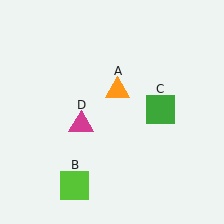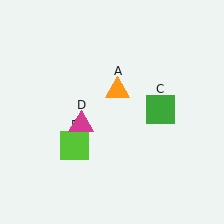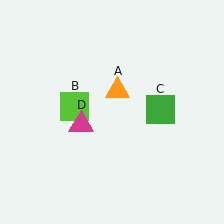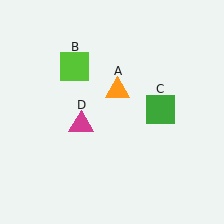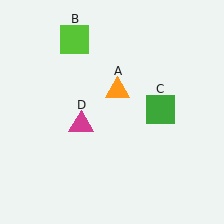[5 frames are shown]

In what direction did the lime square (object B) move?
The lime square (object B) moved up.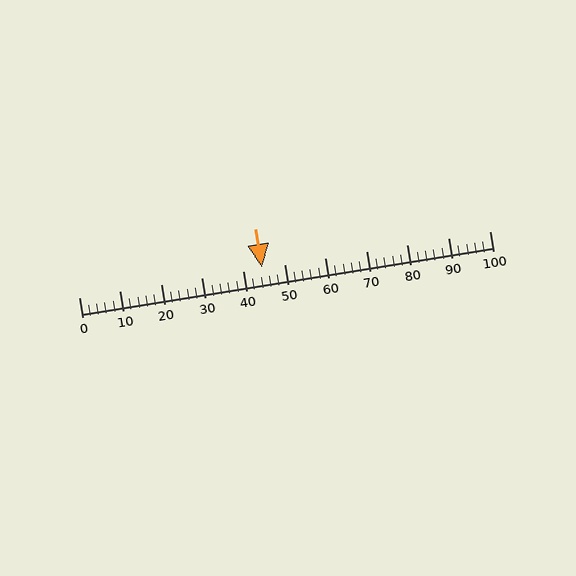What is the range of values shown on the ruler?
The ruler shows values from 0 to 100.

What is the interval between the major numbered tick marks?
The major tick marks are spaced 10 units apart.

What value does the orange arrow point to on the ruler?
The orange arrow points to approximately 45.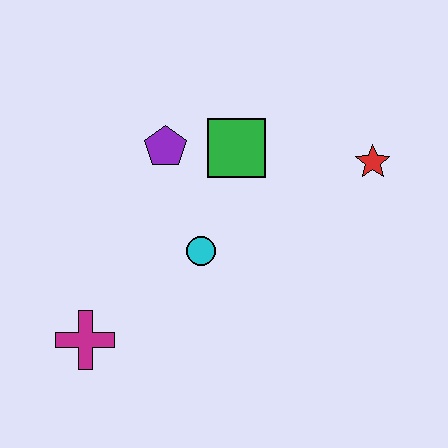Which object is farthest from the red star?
The magenta cross is farthest from the red star.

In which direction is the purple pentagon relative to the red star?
The purple pentagon is to the left of the red star.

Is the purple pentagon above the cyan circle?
Yes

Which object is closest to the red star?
The green square is closest to the red star.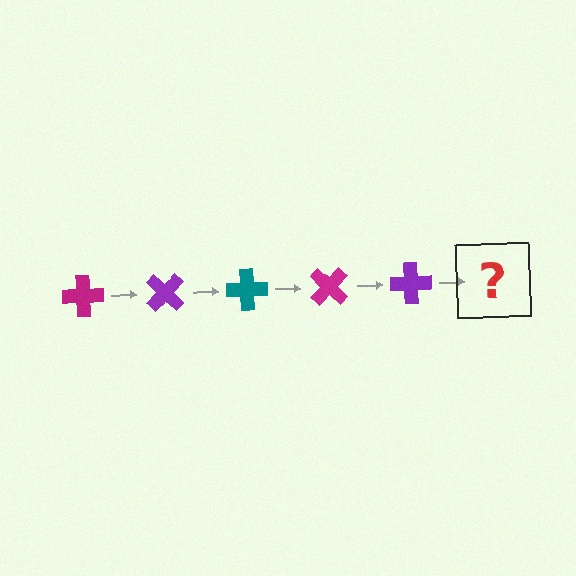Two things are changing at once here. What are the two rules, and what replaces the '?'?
The two rules are that it rotates 45 degrees each step and the color cycles through magenta, purple, and teal. The '?' should be a teal cross, rotated 225 degrees from the start.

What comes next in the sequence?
The next element should be a teal cross, rotated 225 degrees from the start.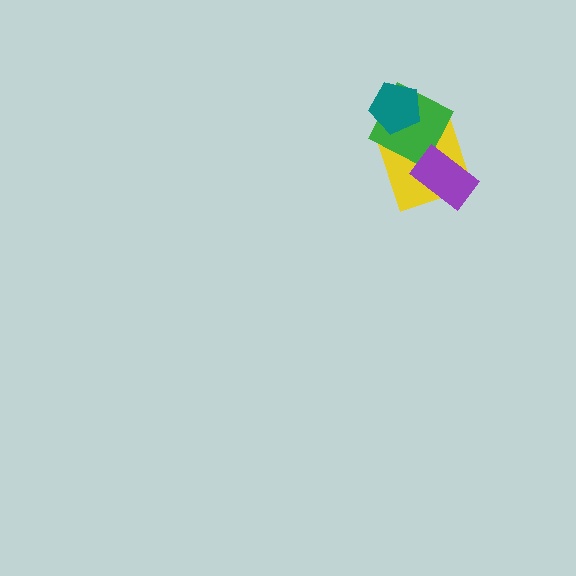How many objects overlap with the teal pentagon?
1 object overlaps with the teal pentagon.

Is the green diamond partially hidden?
Yes, it is partially covered by another shape.